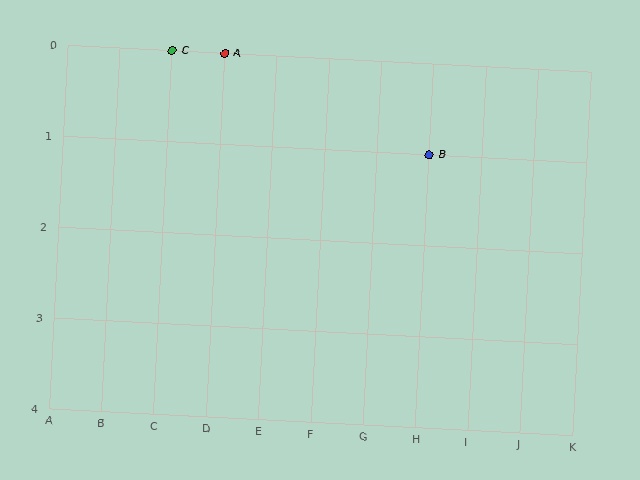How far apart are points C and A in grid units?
Points C and A are 1 column apart.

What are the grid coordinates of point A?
Point A is at grid coordinates (D, 0).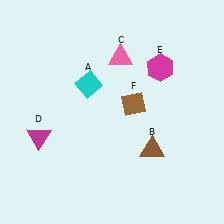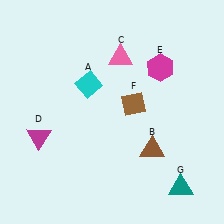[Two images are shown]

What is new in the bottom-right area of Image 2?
A teal triangle (G) was added in the bottom-right area of Image 2.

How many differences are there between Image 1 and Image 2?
There is 1 difference between the two images.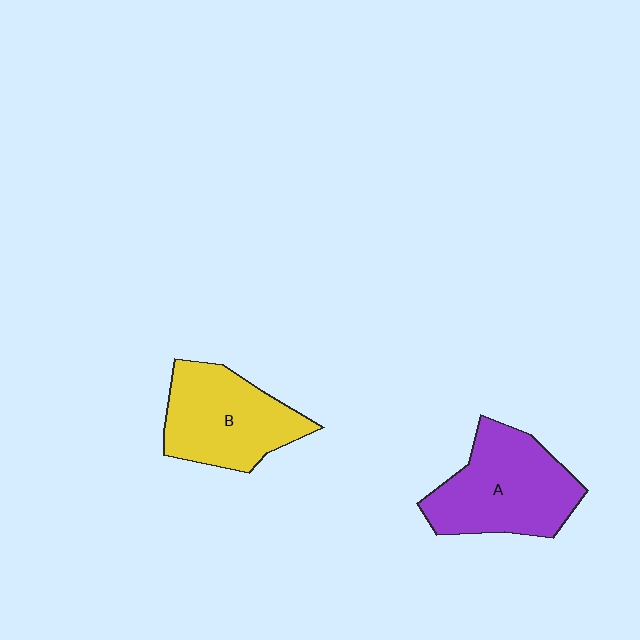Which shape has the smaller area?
Shape B (yellow).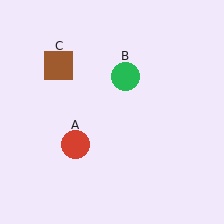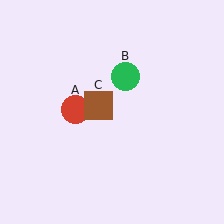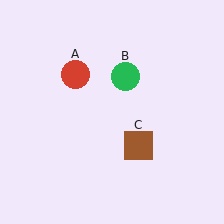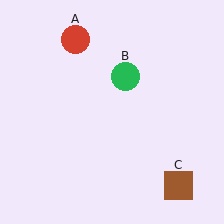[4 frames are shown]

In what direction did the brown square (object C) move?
The brown square (object C) moved down and to the right.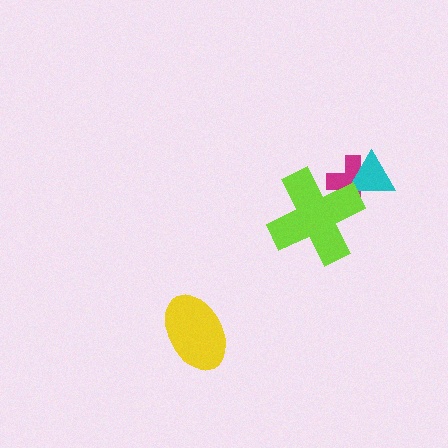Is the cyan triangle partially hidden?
Yes, it is partially covered by another shape.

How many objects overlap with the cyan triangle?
2 objects overlap with the cyan triangle.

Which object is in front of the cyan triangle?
The lime cross is in front of the cyan triangle.